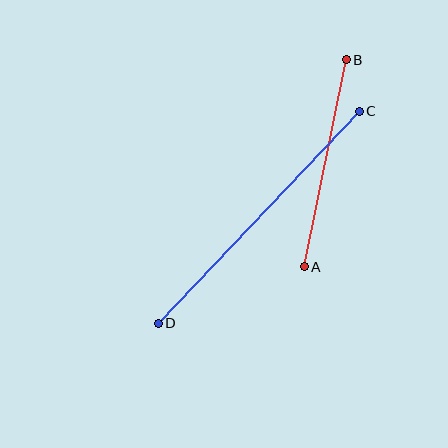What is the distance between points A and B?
The distance is approximately 212 pixels.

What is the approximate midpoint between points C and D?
The midpoint is at approximately (259, 217) pixels.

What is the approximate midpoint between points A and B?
The midpoint is at approximately (325, 163) pixels.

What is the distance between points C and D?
The distance is approximately 292 pixels.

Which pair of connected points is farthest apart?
Points C and D are farthest apart.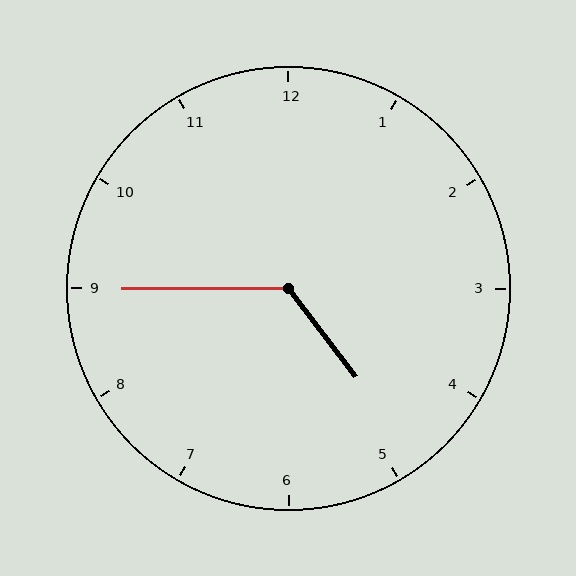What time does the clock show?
4:45.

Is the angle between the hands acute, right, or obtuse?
It is obtuse.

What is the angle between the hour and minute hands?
Approximately 128 degrees.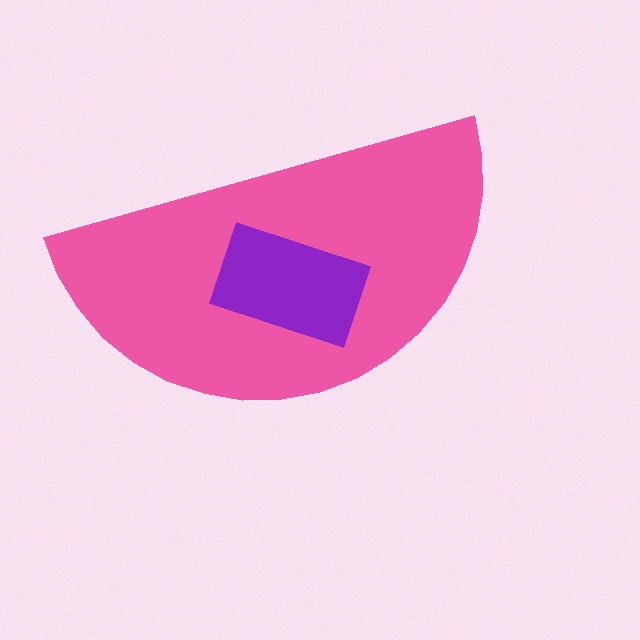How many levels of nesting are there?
2.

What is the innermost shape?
The purple rectangle.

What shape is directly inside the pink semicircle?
The purple rectangle.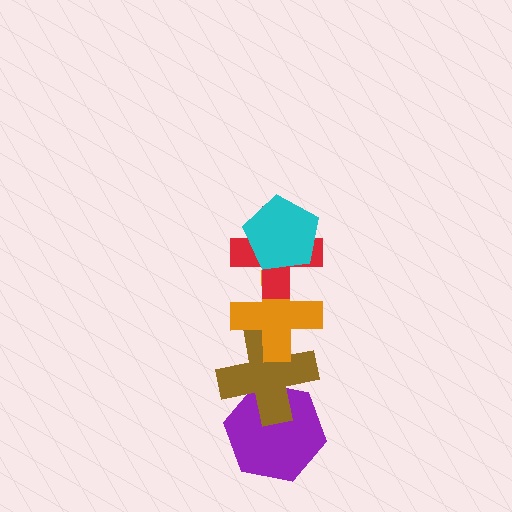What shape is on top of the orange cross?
The red cross is on top of the orange cross.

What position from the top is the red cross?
The red cross is 2nd from the top.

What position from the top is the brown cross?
The brown cross is 4th from the top.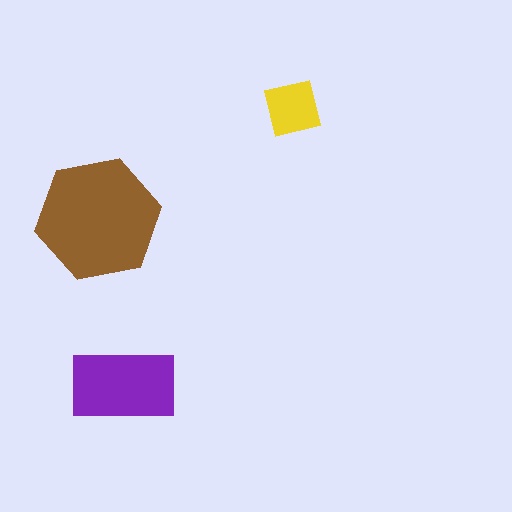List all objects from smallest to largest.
The yellow square, the purple rectangle, the brown hexagon.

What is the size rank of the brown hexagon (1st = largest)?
1st.